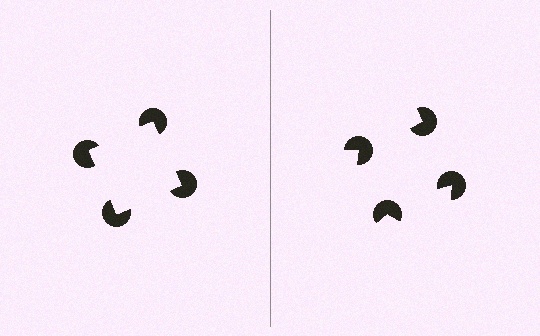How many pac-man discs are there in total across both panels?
8 — 4 on each side.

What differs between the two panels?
The pac-man discs are positioned identically on both sides; only the wedge orientations differ. On the left they align to a square; on the right they are misaligned.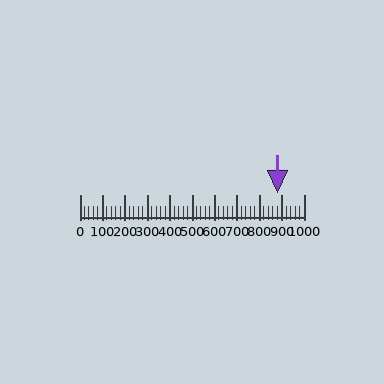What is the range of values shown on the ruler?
The ruler shows values from 0 to 1000.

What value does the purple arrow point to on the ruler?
The purple arrow points to approximately 883.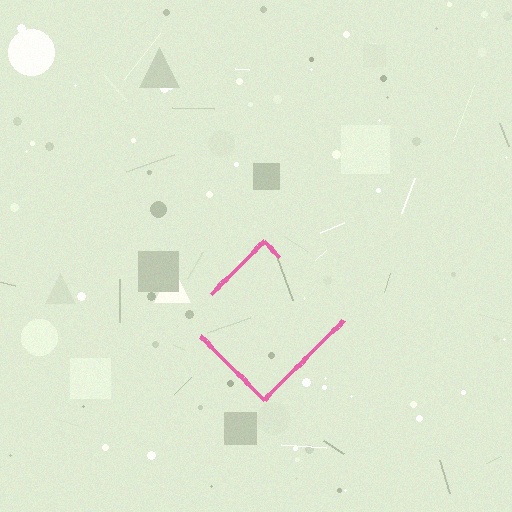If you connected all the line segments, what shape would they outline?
They would outline a diamond.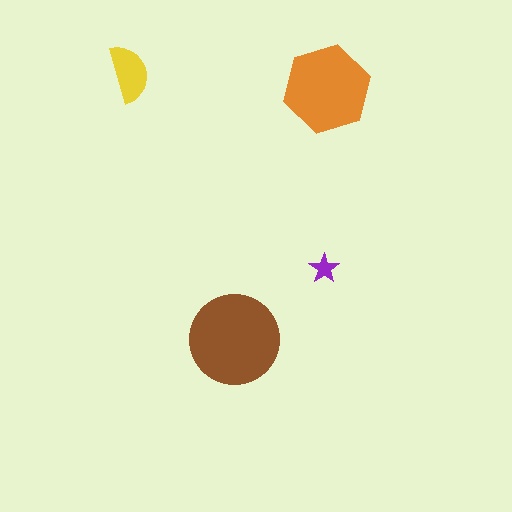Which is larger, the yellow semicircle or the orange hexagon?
The orange hexagon.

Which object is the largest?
The brown circle.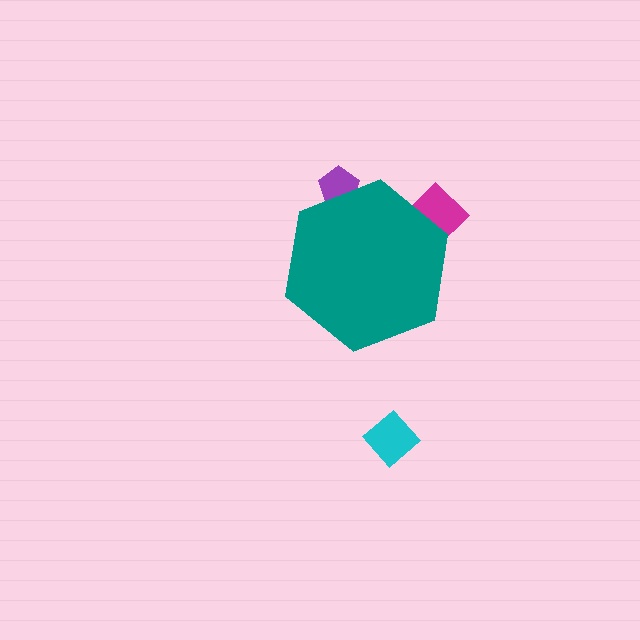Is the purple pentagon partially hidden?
Yes, the purple pentagon is partially hidden behind the teal hexagon.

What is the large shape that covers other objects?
A teal hexagon.